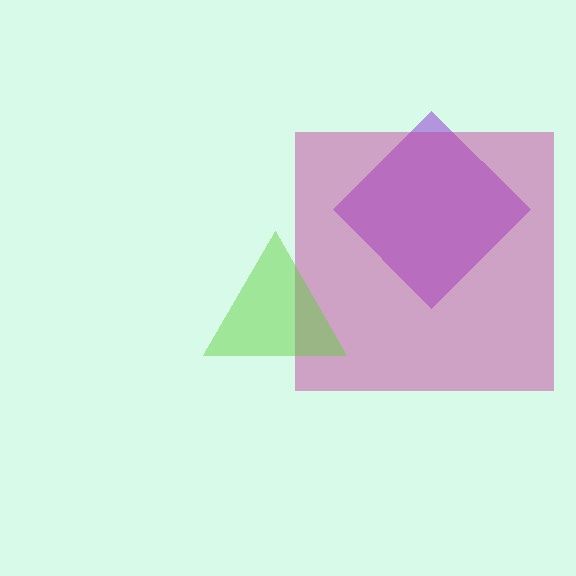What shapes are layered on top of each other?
The layered shapes are: a purple diamond, a magenta square, a lime triangle.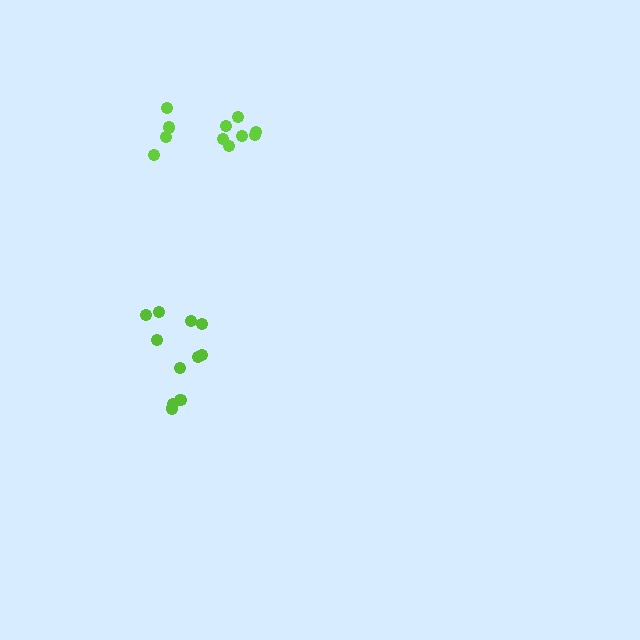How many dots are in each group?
Group 1: 11 dots, Group 2: 11 dots (22 total).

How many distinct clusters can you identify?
There are 2 distinct clusters.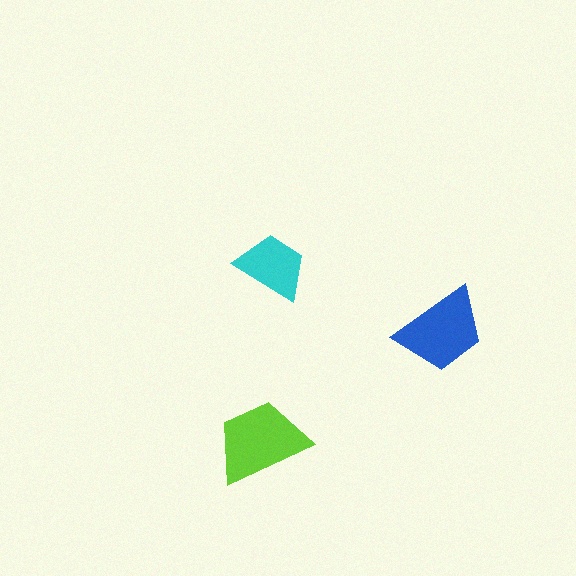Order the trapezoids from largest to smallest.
the lime one, the blue one, the cyan one.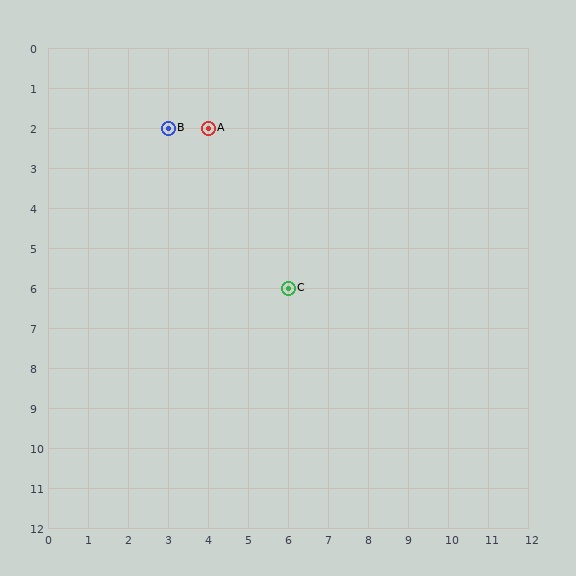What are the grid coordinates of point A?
Point A is at grid coordinates (4, 2).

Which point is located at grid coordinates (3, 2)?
Point B is at (3, 2).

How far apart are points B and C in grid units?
Points B and C are 3 columns and 4 rows apart (about 5.0 grid units diagonally).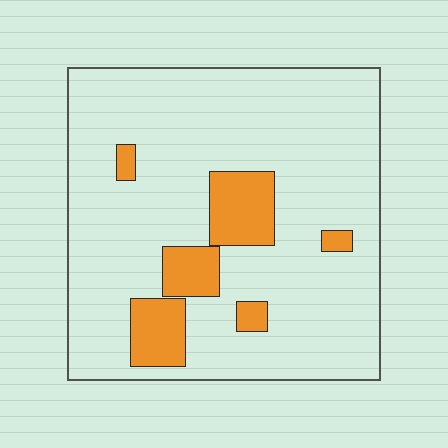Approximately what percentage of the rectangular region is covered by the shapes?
Approximately 15%.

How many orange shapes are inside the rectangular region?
6.